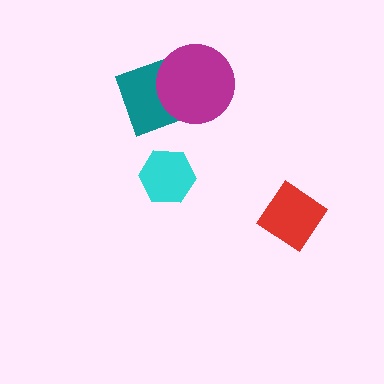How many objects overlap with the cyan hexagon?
0 objects overlap with the cyan hexagon.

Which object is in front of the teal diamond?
The magenta circle is in front of the teal diamond.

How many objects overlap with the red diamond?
0 objects overlap with the red diamond.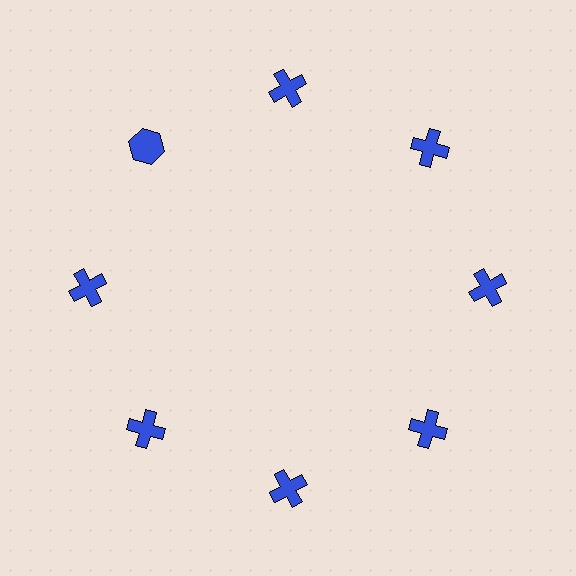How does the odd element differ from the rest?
It has a different shape: hexagon instead of cross.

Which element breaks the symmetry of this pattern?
The blue hexagon at roughly the 10 o'clock position breaks the symmetry. All other shapes are blue crosses.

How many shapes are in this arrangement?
There are 8 shapes arranged in a ring pattern.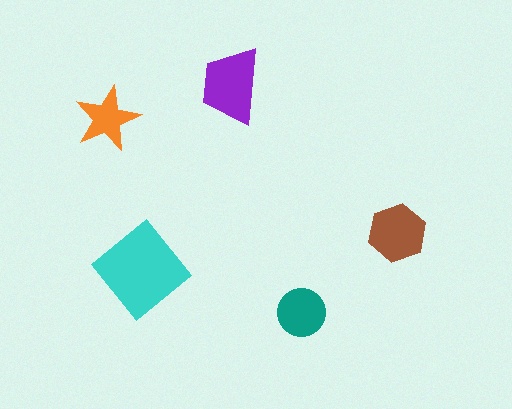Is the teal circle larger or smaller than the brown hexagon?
Smaller.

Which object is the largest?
The cyan diamond.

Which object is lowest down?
The teal circle is bottommost.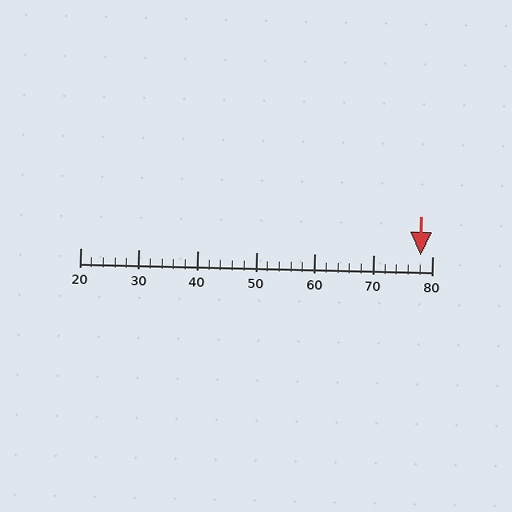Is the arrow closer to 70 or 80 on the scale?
The arrow is closer to 80.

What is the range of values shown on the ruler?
The ruler shows values from 20 to 80.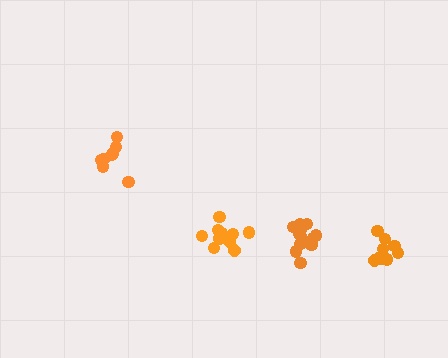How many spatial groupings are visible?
There are 4 spatial groupings.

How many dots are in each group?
Group 1: 12 dots, Group 2: 11 dots, Group 3: 8 dots, Group 4: 10 dots (41 total).